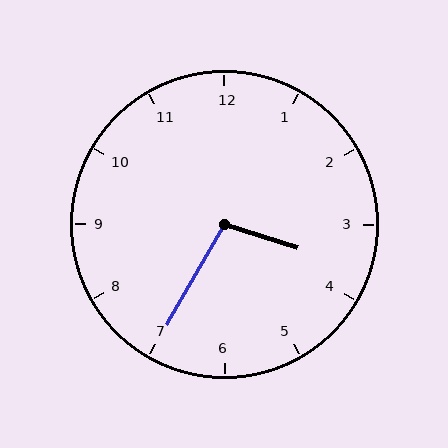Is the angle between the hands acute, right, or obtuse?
It is obtuse.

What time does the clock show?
3:35.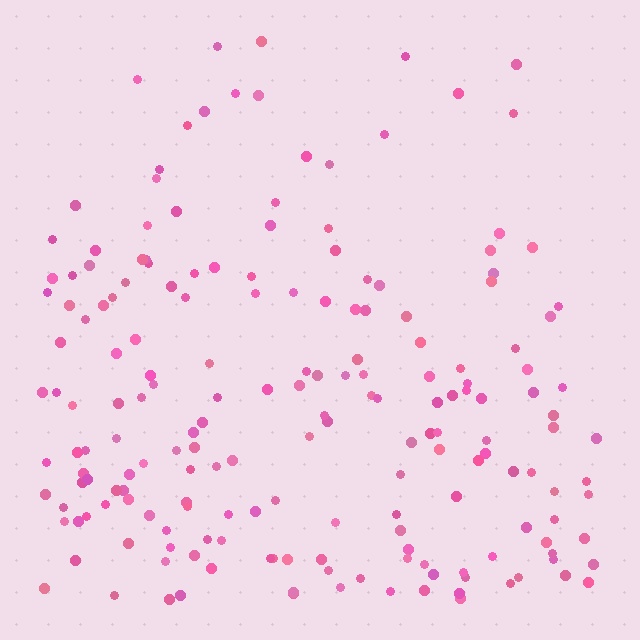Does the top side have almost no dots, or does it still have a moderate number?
Still a moderate number, just noticeably fewer than the bottom.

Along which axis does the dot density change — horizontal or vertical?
Vertical.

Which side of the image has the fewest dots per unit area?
The top.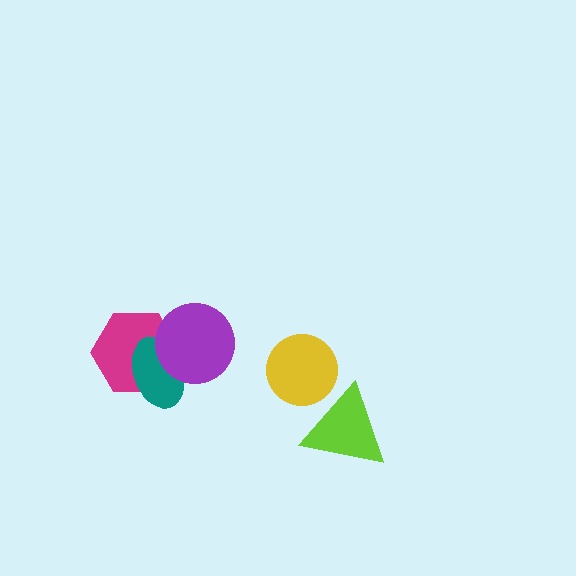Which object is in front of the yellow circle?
The lime triangle is in front of the yellow circle.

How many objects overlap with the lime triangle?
1 object overlaps with the lime triangle.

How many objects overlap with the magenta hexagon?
2 objects overlap with the magenta hexagon.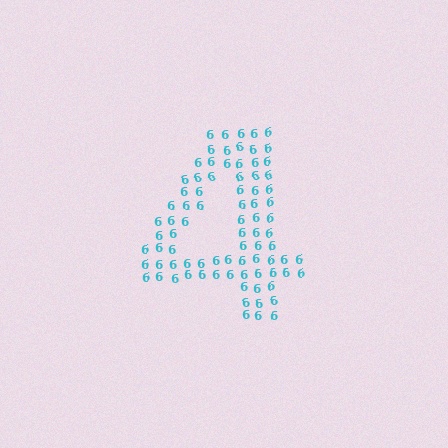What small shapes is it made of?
It is made of small digit 6's.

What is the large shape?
The large shape is the digit 4.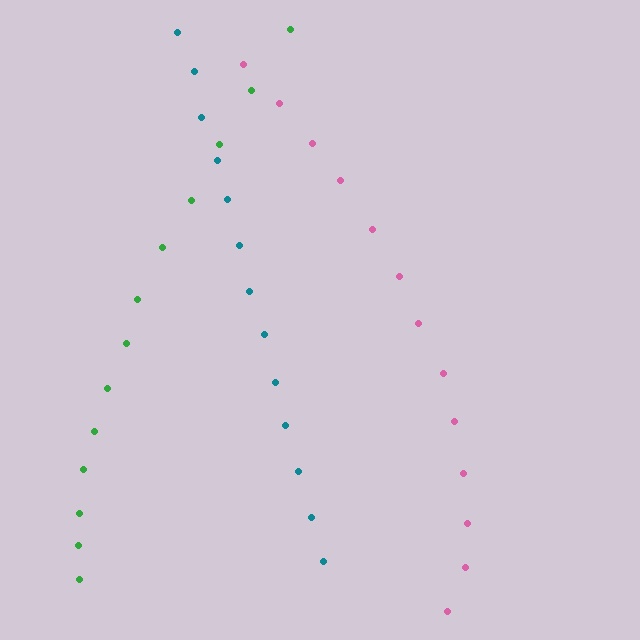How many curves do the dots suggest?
There are 3 distinct paths.